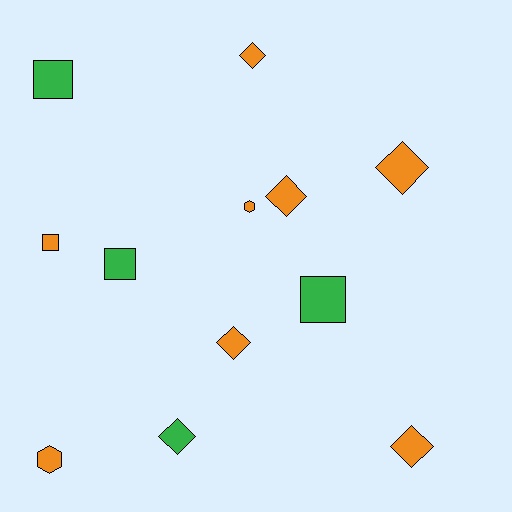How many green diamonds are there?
There is 1 green diamond.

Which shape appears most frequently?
Diamond, with 6 objects.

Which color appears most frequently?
Orange, with 8 objects.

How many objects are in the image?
There are 12 objects.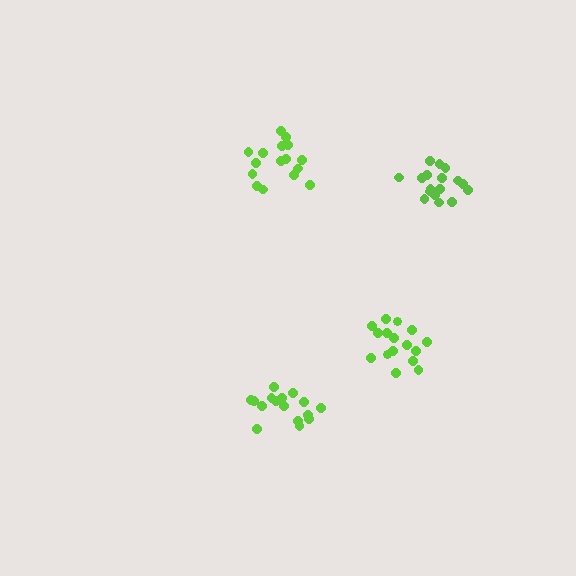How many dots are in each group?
Group 1: 16 dots, Group 2: 17 dots, Group 3: 16 dots, Group 4: 16 dots (65 total).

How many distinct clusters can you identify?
There are 4 distinct clusters.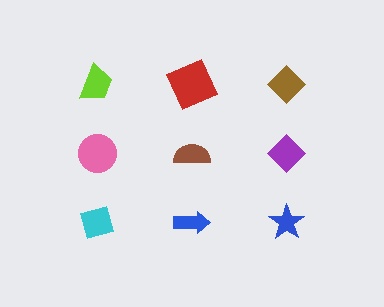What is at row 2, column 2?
A brown semicircle.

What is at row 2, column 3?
A purple diamond.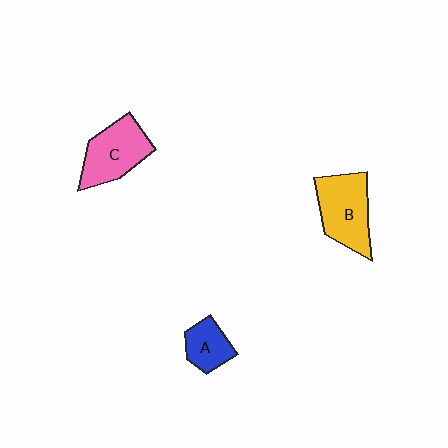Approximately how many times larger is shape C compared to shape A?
Approximately 1.7 times.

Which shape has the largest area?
Shape B (yellow).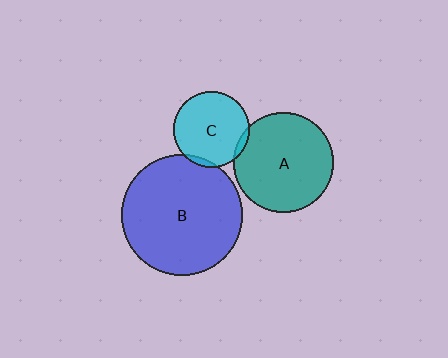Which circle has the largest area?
Circle B (blue).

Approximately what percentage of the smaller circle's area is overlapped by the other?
Approximately 5%.